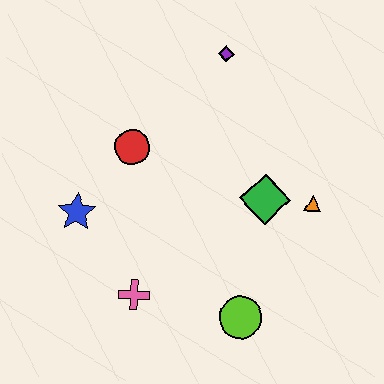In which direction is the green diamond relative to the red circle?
The green diamond is to the right of the red circle.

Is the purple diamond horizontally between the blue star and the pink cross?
No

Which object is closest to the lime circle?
The pink cross is closest to the lime circle.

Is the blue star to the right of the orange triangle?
No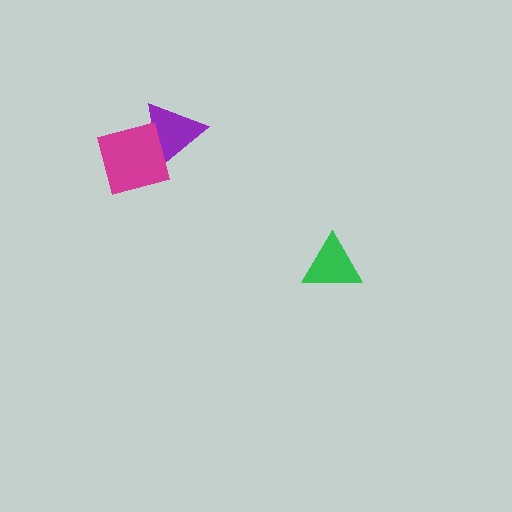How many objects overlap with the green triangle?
0 objects overlap with the green triangle.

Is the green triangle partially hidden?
No, no other shape covers it.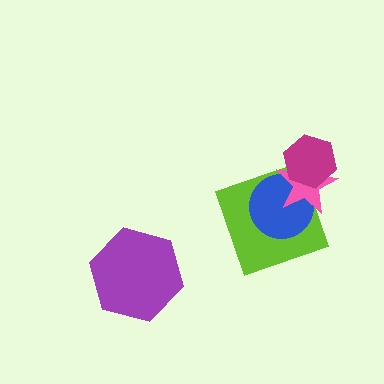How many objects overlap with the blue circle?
3 objects overlap with the blue circle.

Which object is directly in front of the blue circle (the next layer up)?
The pink star is directly in front of the blue circle.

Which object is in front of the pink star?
The magenta hexagon is in front of the pink star.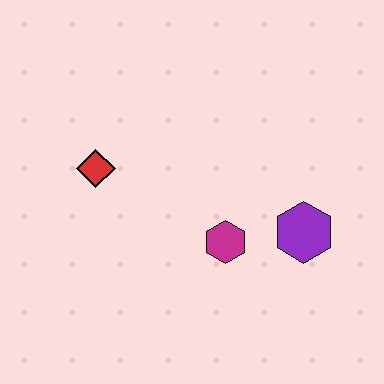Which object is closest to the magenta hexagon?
The purple hexagon is closest to the magenta hexagon.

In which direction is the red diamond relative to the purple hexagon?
The red diamond is to the left of the purple hexagon.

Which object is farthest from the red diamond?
The purple hexagon is farthest from the red diamond.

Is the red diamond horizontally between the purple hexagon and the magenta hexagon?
No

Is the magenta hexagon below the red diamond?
Yes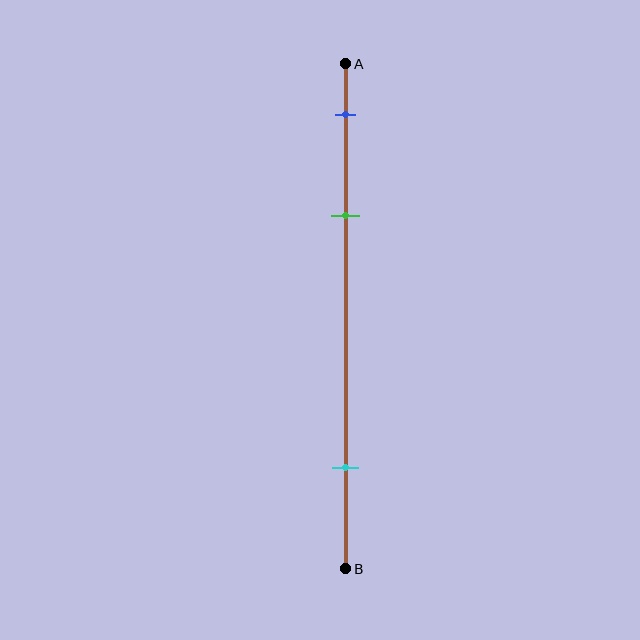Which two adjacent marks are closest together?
The blue and green marks are the closest adjacent pair.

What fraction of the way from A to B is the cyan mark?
The cyan mark is approximately 80% (0.8) of the way from A to B.